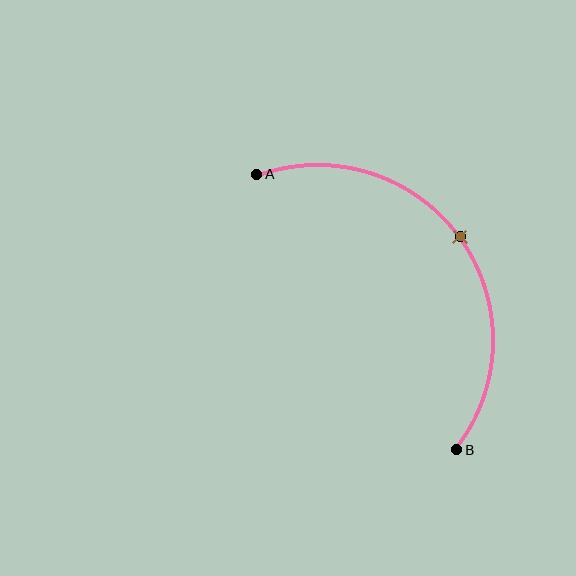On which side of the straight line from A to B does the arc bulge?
The arc bulges above and to the right of the straight line connecting A and B.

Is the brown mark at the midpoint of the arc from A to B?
Yes. The brown mark lies on the arc at equal arc-length from both A and B — it is the arc midpoint.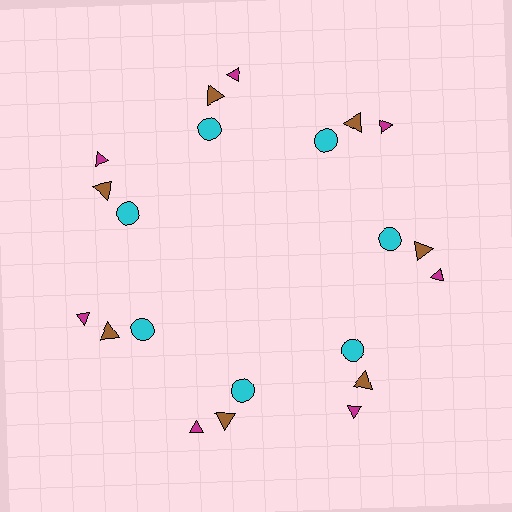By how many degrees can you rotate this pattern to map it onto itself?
The pattern maps onto itself every 51 degrees of rotation.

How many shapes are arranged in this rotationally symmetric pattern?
There are 21 shapes, arranged in 7 groups of 3.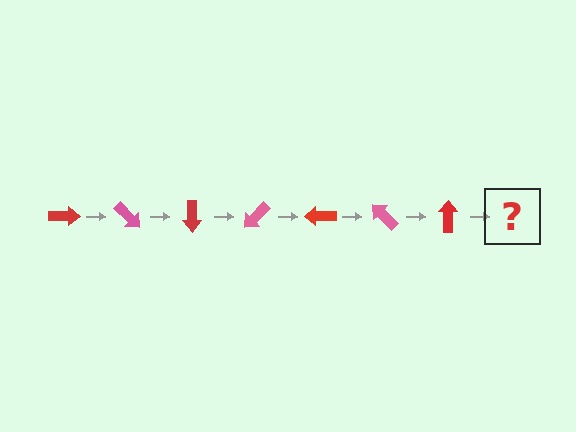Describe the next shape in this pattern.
It should be a pink arrow, rotated 315 degrees from the start.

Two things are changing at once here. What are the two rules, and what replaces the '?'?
The two rules are that it rotates 45 degrees each step and the color cycles through red and pink. The '?' should be a pink arrow, rotated 315 degrees from the start.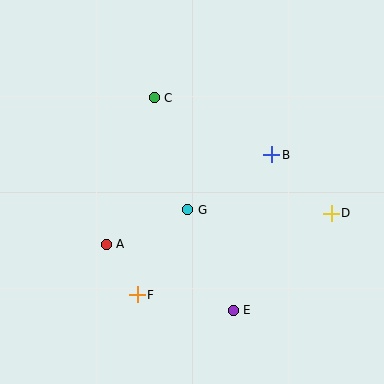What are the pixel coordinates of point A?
Point A is at (106, 244).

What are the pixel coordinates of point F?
Point F is at (137, 295).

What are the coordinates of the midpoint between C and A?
The midpoint between C and A is at (130, 171).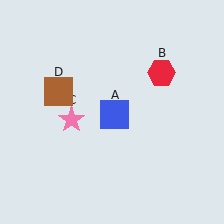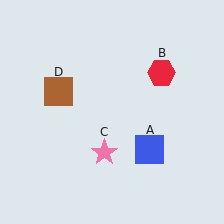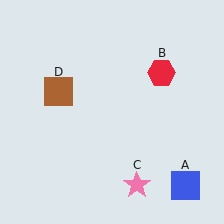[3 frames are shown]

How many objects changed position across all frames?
2 objects changed position: blue square (object A), pink star (object C).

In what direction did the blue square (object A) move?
The blue square (object A) moved down and to the right.